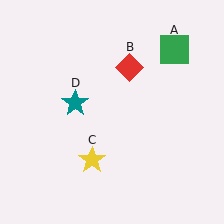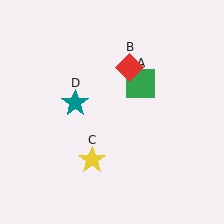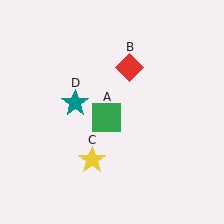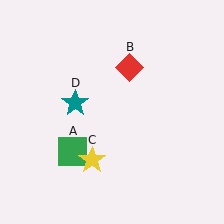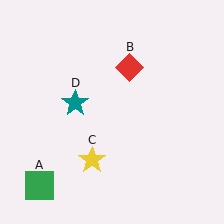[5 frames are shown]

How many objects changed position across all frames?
1 object changed position: green square (object A).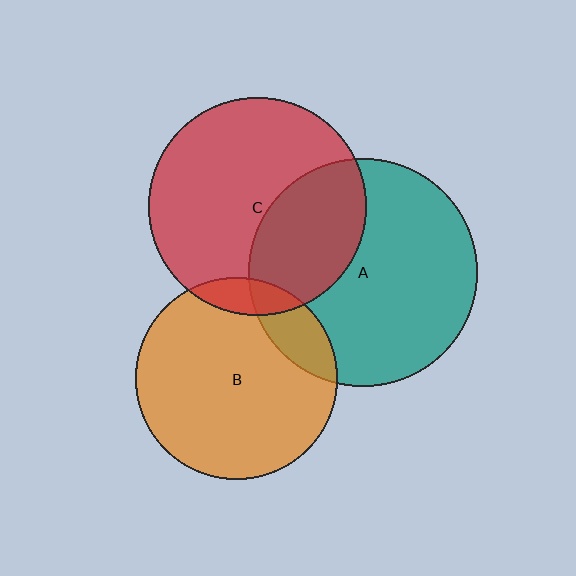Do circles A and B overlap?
Yes.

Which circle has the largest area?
Circle A (teal).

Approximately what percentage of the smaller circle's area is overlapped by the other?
Approximately 15%.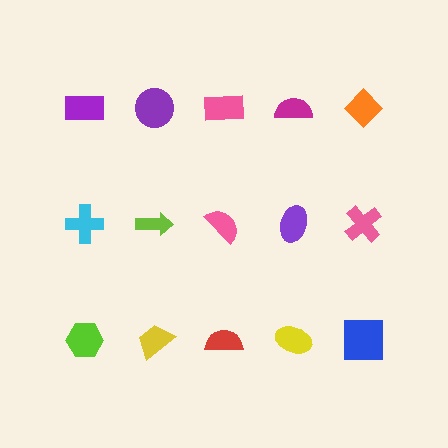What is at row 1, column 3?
A pink rectangle.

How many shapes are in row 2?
5 shapes.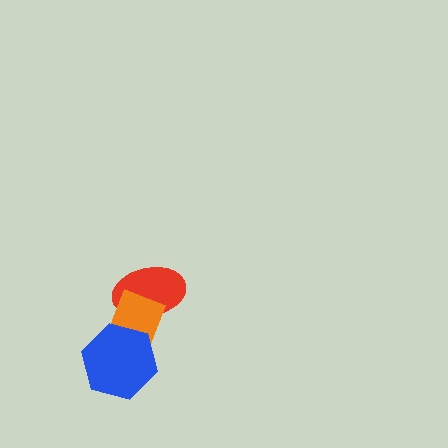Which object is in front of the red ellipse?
The orange diamond is in front of the red ellipse.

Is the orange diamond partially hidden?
Yes, it is partially covered by another shape.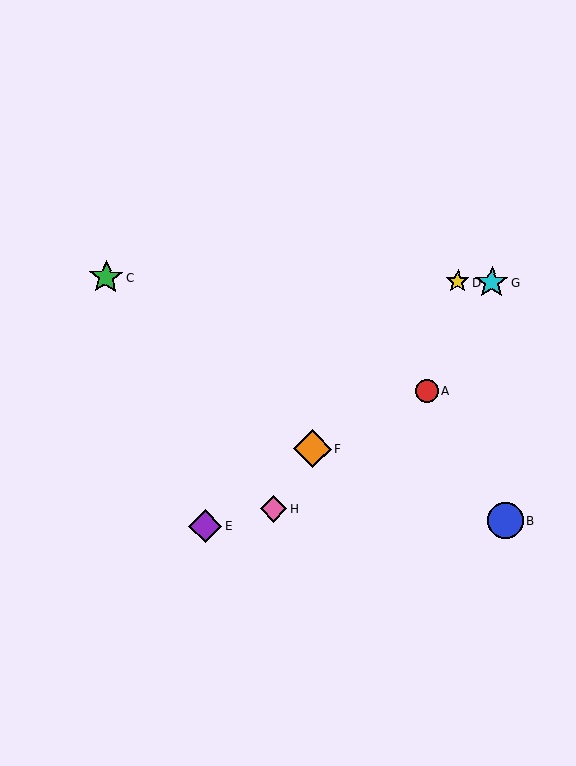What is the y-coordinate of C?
Object C is at y≈277.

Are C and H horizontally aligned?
No, C is at y≈277 and H is at y≈509.